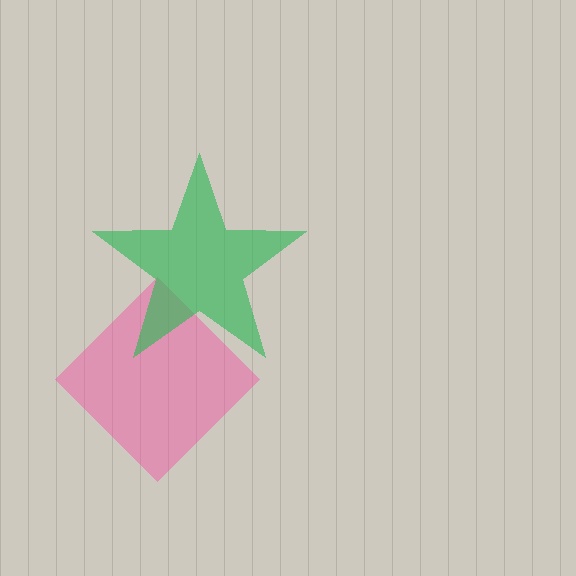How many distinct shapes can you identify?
There are 2 distinct shapes: a pink diamond, a green star.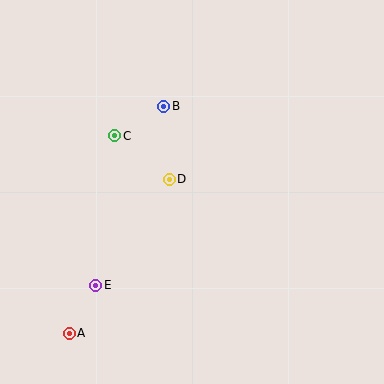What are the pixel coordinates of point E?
Point E is at (96, 285).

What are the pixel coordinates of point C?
Point C is at (115, 136).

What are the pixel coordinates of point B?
Point B is at (164, 106).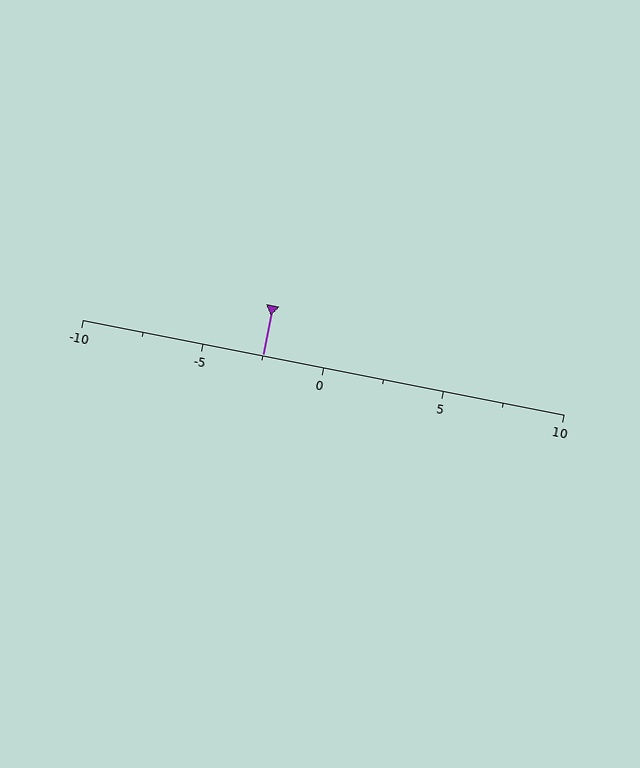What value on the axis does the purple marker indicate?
The marker indicates approximately -2.5.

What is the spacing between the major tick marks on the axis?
The major ticks are spaced 5 apart.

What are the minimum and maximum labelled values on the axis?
The axis runs from -10 to 10.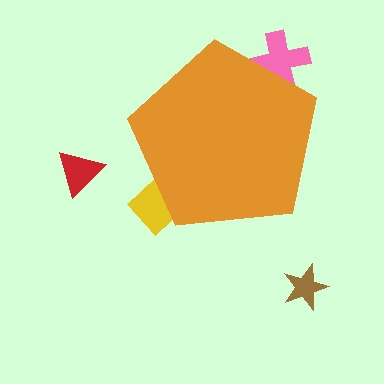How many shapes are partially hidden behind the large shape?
2 shapes are partially hidden.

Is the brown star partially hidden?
No, the brown star is fully visible.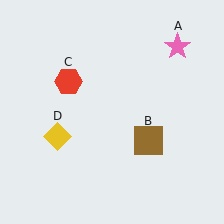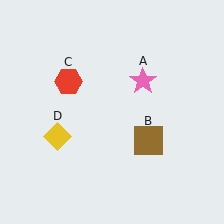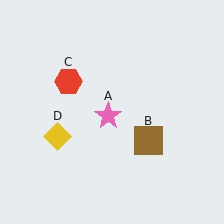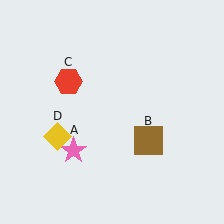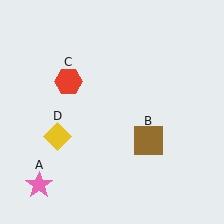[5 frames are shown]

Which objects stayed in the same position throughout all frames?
Brown square (object B) and red hexagon (object C) and yellow diamond (object D) remained stationary.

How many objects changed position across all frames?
1 object changed position: pink star (object A).